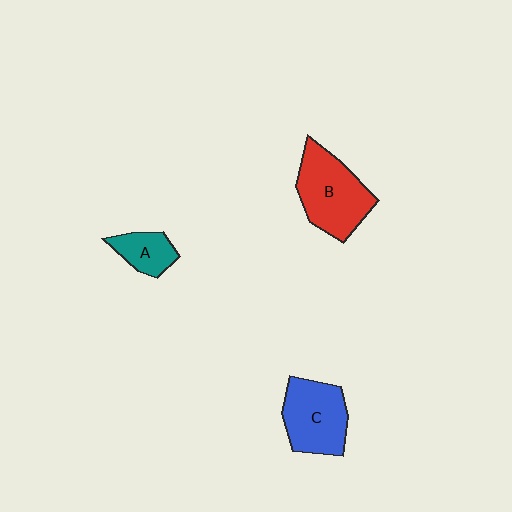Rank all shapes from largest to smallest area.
From largest to smallest: B (red), C (blue), A (teal).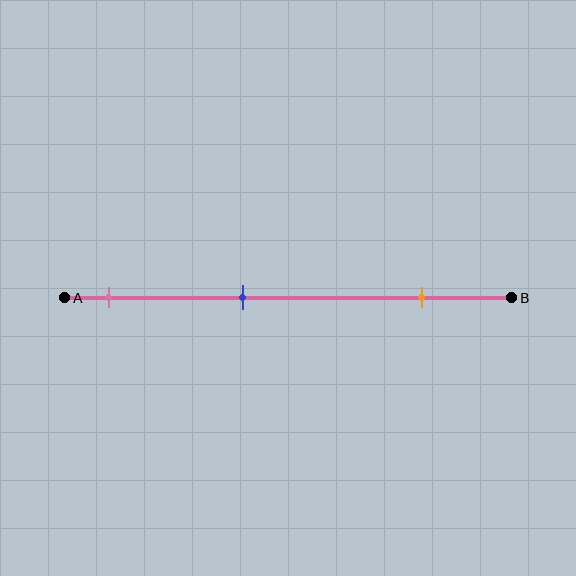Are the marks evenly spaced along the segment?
Yes, the marks are approximately evenly spaced.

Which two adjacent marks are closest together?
The pink and blue marks are the closest adjacent pair.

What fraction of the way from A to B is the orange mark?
The orange mark is approximately 80% (0.8) of the way from A to B.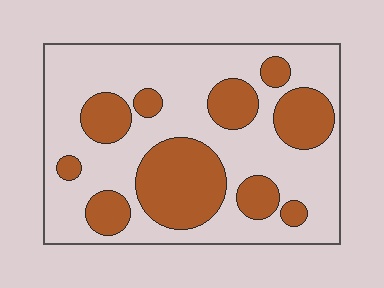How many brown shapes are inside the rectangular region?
10.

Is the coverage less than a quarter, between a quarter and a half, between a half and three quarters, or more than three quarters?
Between a quarter and a half.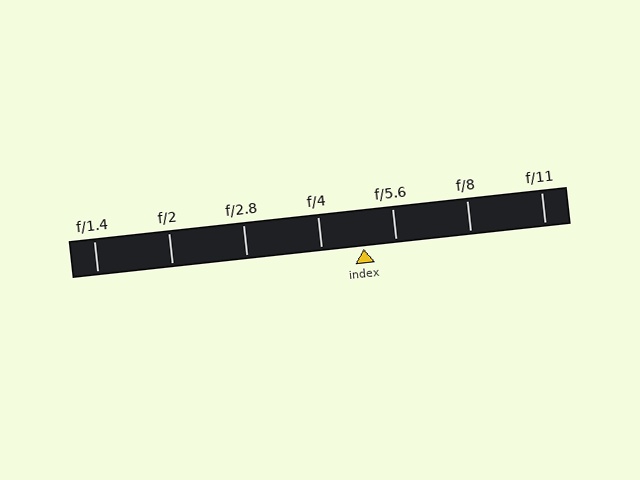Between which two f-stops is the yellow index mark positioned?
The index mark is between f/4 and f/5.6.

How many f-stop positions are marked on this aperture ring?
There are 7 f-stop positions marked.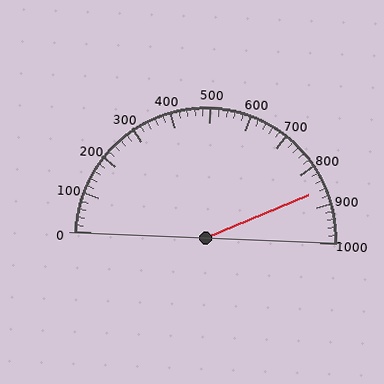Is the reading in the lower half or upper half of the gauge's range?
The reading is in the upper half of the range (0 to 1000).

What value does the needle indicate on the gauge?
The needle indicates approximately 860.